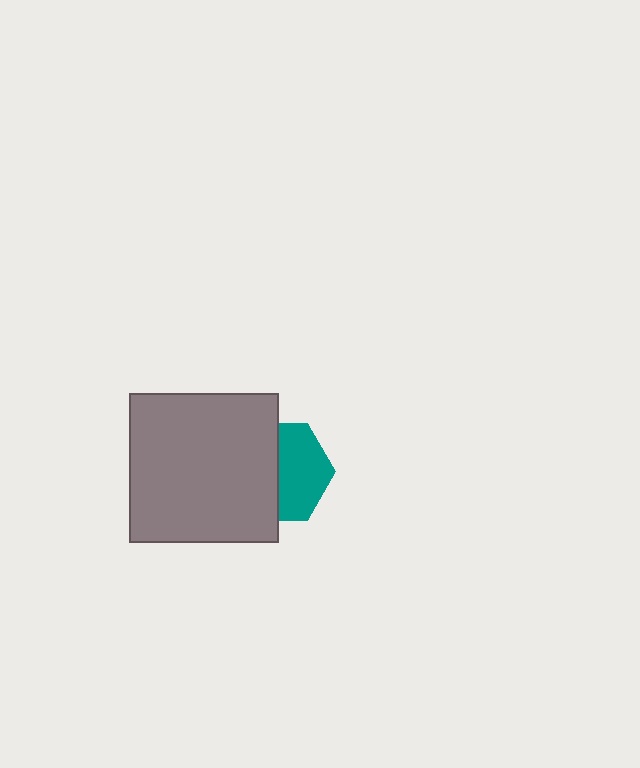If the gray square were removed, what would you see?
You would see the complete teal hexagon.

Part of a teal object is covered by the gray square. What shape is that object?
It is a hexagon.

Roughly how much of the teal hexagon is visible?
About half of it is visible (roughly 50%).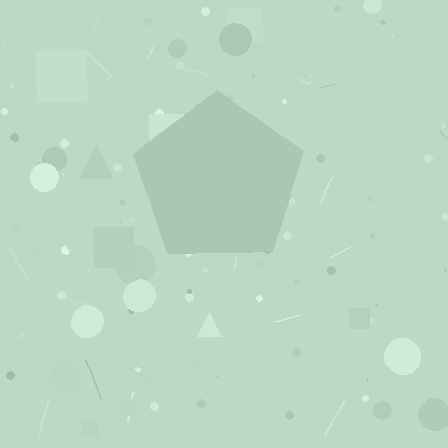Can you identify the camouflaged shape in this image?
The camouflaged shape is a pentagon.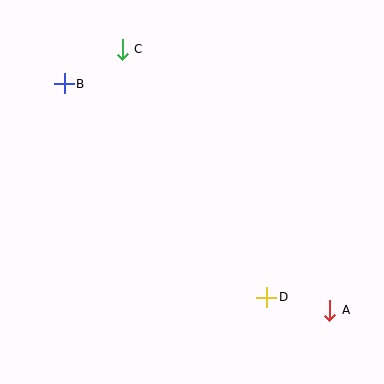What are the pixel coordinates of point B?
Point B is at (64, 84).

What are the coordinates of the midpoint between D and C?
The midpoint between D and C is at (194, 173).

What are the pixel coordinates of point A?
Point A is at (330, 310).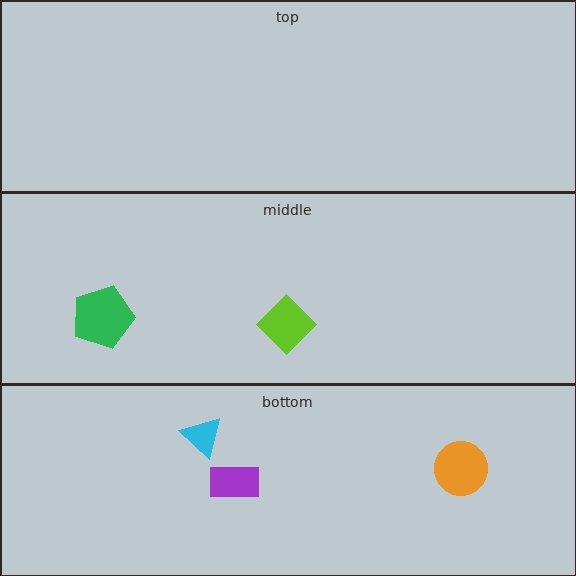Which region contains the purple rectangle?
The bottom region.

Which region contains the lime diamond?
The middle region.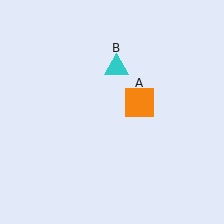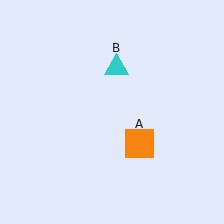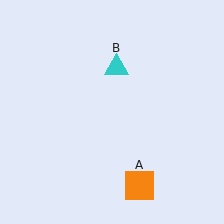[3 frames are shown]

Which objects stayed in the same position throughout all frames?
Cyan triangle (object B) remained stationary.